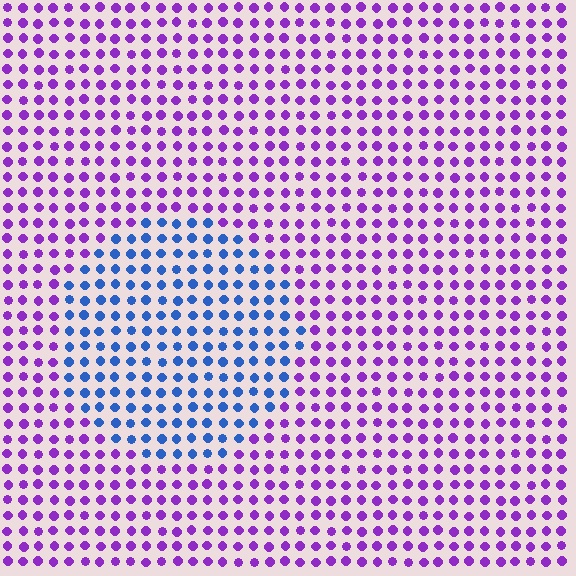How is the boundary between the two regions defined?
The boundary is defined purely by a slight shift in hue (about 60 degrees). Spacing, size, and orientation are identical on both sides.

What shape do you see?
I see a circle.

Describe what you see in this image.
The image is filled with small purple elements in a uniform arrangement. A circle-shaped region is visible where the elements are tinted to a slightly different hue, forming a subtle color boundary.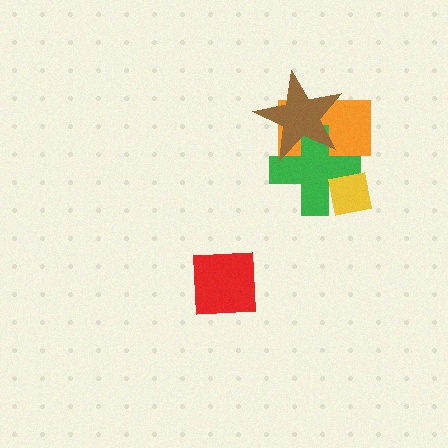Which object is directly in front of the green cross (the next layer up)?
The brown star is directly in front of the green cross.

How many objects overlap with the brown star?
2 objects overlap with the brown star.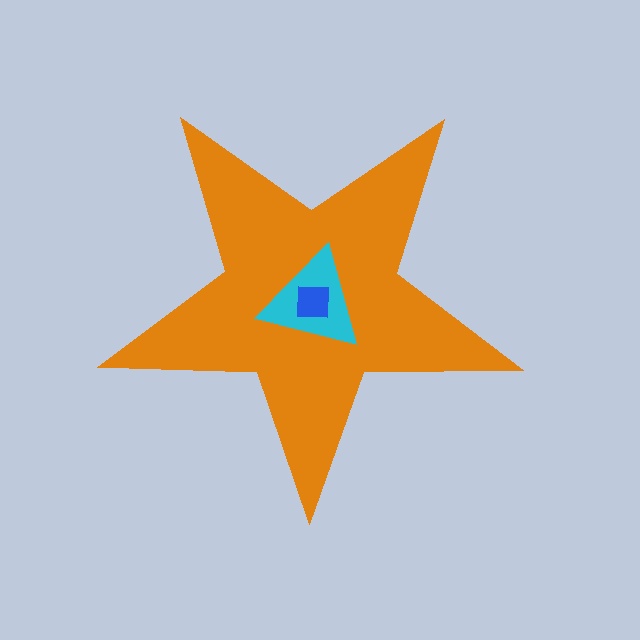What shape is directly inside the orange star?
The cyan triangle.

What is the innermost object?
The blue square.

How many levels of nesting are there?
3.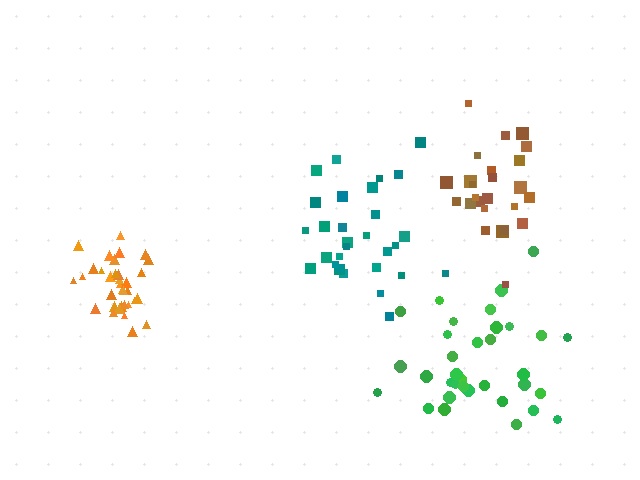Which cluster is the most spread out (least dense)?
Brown.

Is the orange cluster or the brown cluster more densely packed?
Orange.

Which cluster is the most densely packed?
Orange.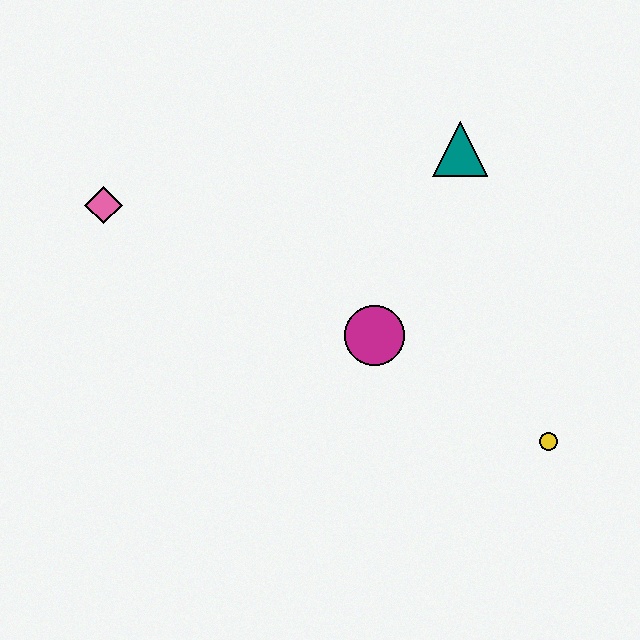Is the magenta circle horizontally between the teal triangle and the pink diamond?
Yes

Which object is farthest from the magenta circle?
The pink diamond is farthest from the magenta circle.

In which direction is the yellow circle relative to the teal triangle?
The yellow circle is below the teal triangle.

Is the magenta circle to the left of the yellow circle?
Yes